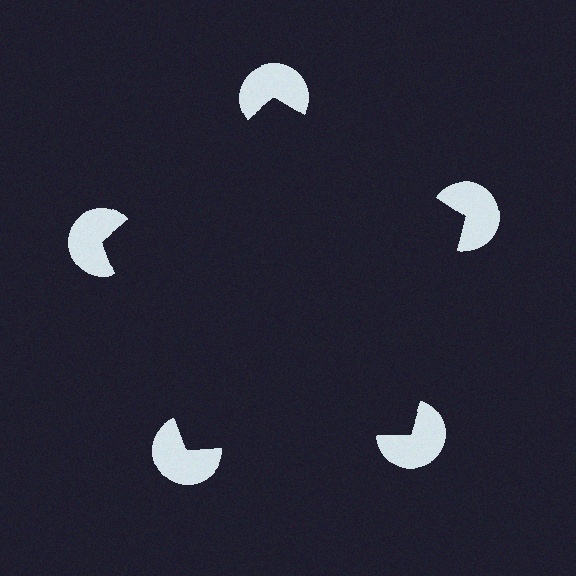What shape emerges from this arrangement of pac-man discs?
An illusory pentagon — its edges are inferred from the aligned wedge cuts in the pac-man discs, not physically drawn.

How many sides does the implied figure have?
5 sides.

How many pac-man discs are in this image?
There are 5 — one at each vertex of the illusory pentagon.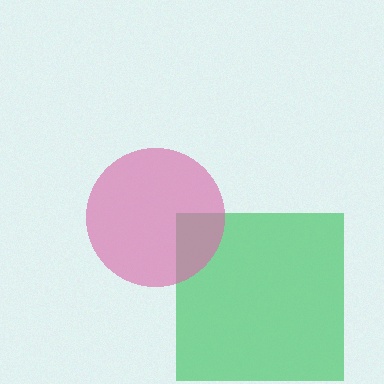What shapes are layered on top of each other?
The layered shapes are: a green square, a pink circle.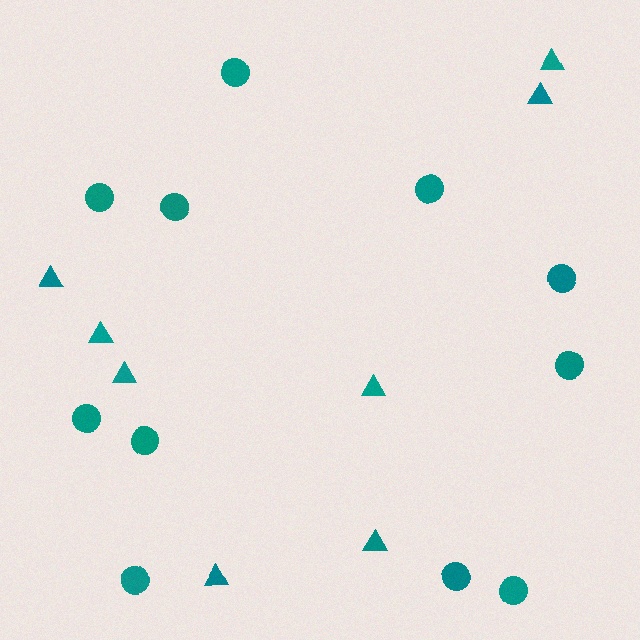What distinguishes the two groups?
There are 2 groups: one group of triangles (8) and one group of circles (11).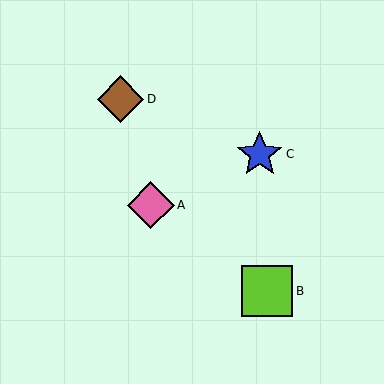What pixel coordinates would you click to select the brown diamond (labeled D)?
Click at (120, 99) to select the brown diamond D.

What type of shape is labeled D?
Shape D is a brown diamond.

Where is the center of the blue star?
The center of the blue star is at (260, 154).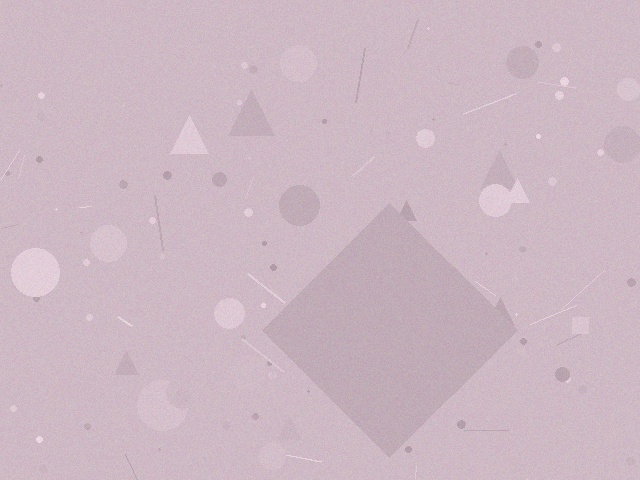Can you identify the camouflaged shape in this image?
The camouflaged shape is a diamond.